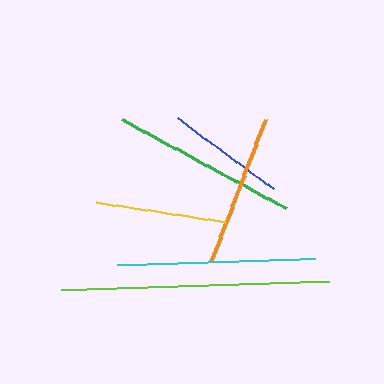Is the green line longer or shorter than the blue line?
The green line is longer than the blue line.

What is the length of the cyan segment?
The cyan segment is approximately 199 pixels long.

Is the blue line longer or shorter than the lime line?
The lime line is longer than the blue line.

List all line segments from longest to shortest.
From longest to shortest: lime, cyan, green, orange, yellow, blue.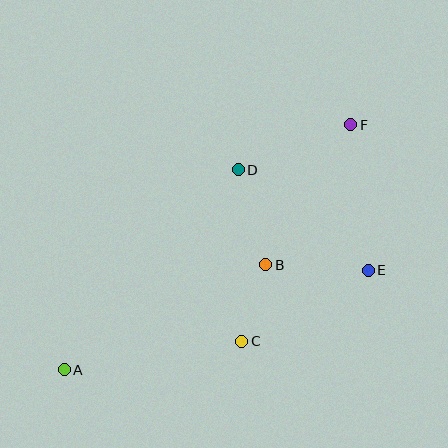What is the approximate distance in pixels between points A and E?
The distance between A and E is approximately 320 pixels.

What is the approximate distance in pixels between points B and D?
The distance between B and D is approximately 99 pixels.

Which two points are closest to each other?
Points B and C are closest to each other.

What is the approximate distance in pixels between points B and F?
The distance between B and F is approximately 164 pixels.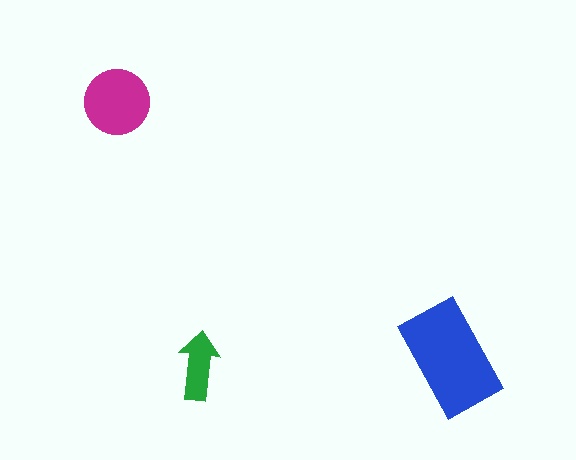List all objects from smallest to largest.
The green arrow, the magenta circle, the blue rectangle.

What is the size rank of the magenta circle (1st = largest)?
2nd.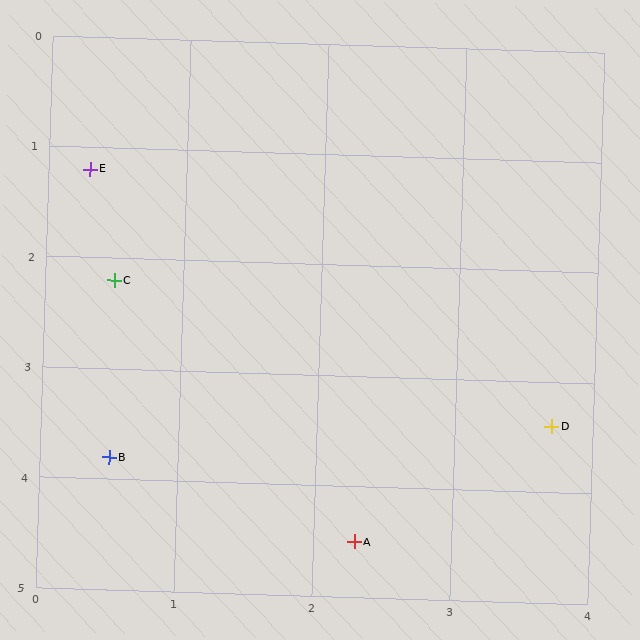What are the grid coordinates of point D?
Point D is at approximately (3.7, 3.4).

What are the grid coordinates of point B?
Point B is at approximately (0.5, 3.8).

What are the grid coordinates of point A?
Point A is at approximately (2.3, 4.5).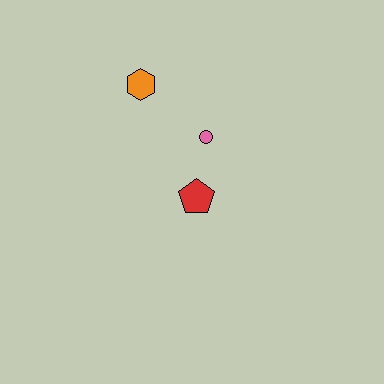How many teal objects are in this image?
There are no teal objects.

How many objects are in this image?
There are 3 objects.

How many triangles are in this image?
There are no triangles.